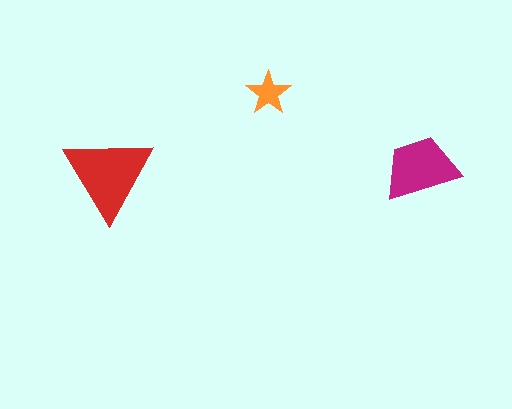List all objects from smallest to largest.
The orange star, the magenta trapezoid, the red triangle.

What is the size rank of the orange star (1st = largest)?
3rd.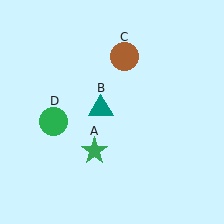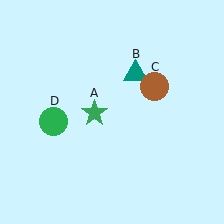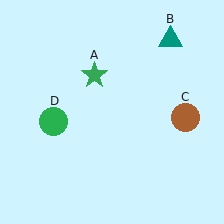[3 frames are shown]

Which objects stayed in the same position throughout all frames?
Green circle (object D) remained stationary.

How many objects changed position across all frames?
3 objects changed position: green star (object A), teal triangle (object B), brown circle (object C).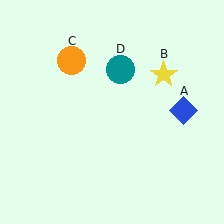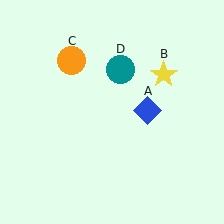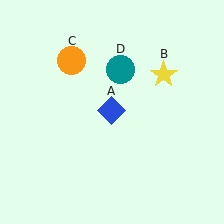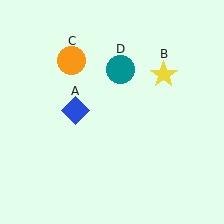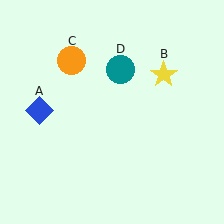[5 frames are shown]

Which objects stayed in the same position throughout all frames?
Yellow star (object B) and orange circle (object C) and teal circle (object D) remained stationary.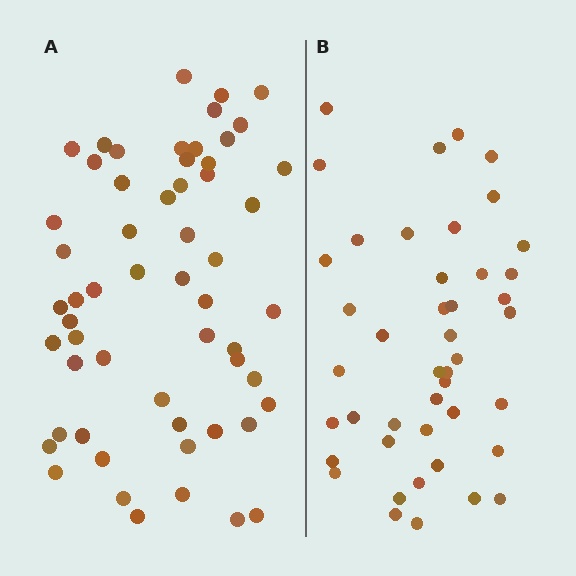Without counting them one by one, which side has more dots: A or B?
Region A (the left region) has more dots.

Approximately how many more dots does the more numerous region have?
Region A has approximately 15 more dots than region B.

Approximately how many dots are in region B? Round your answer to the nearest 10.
About 40 dots. (The exact count is 44, which rounds to 40.)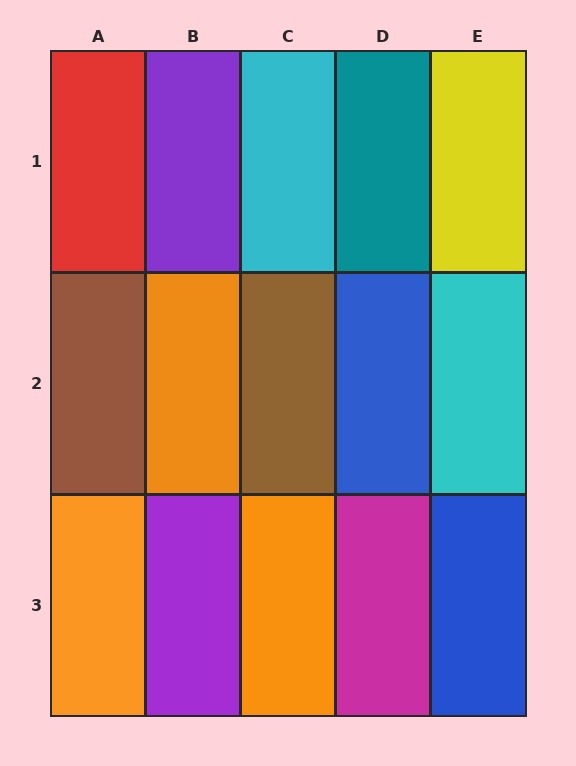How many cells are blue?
2 cells are blue.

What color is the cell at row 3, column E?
Blue.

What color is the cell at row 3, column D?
Magenta.